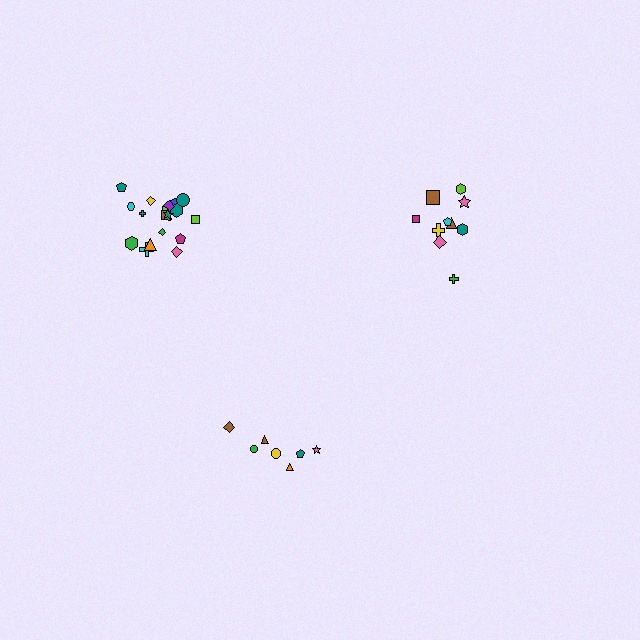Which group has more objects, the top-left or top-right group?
The top-left group.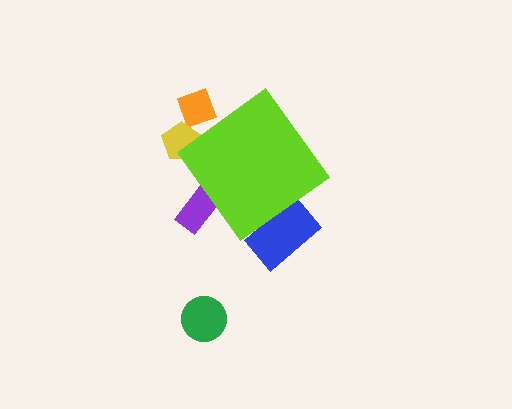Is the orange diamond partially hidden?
Yes, the orange diamond is partially hidden behind the lime diamond.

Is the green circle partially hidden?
No, the green circle is fully visible.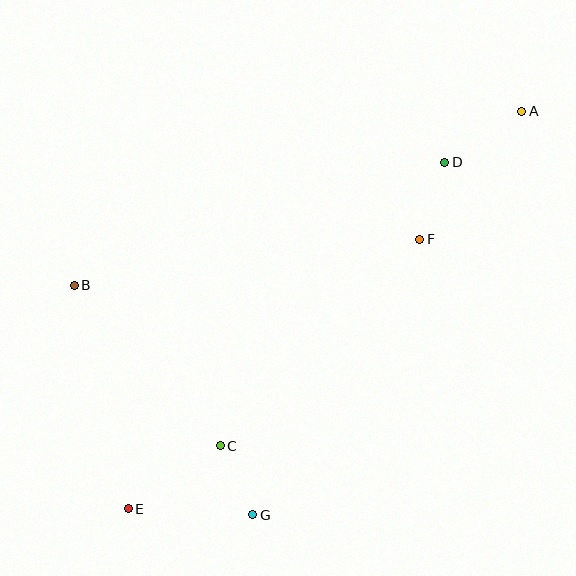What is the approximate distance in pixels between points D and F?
The distance between D and F is approximately 81 pixels.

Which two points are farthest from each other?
Points A and E are farthest from each other.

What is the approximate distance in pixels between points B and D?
The distance between B and D is approximately 390 pixels.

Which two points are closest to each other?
Points C and G are closest to each other.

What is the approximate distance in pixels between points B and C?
The distance between B and C is approximately 216 pixels.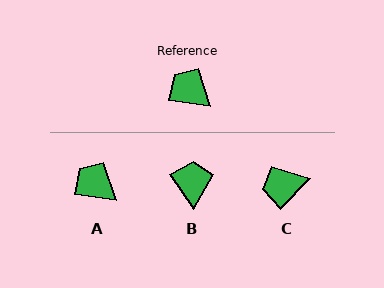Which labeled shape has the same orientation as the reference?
A.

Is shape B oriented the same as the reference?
No, it is off by about 49 degrees.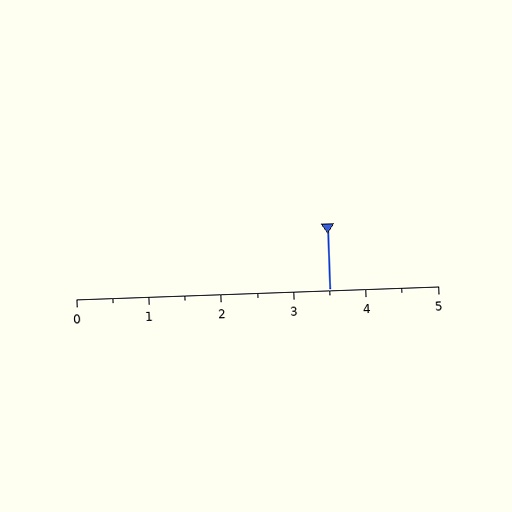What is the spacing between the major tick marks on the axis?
The major ticks are spaced 1 apart.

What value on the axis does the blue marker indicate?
The marker indicates approximately 3.5.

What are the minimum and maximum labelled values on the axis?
The axis runs from 0 to 5.